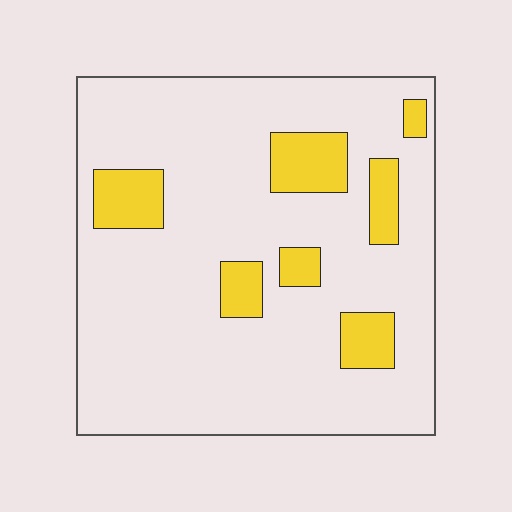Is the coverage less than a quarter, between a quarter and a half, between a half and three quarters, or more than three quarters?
Less than a quarter.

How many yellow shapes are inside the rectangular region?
7.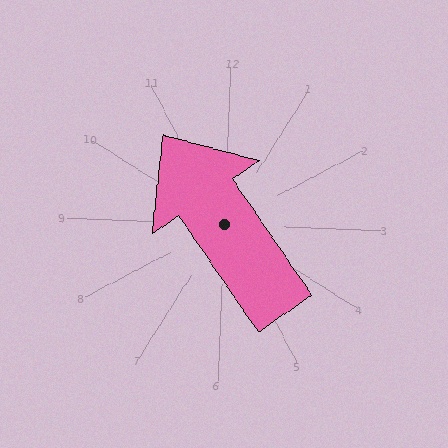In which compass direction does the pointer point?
Northwest.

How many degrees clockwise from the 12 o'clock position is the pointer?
Approximately 323 degrees.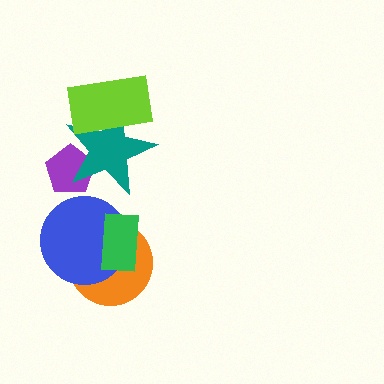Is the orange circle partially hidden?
Yes, it is partially covered by another shape.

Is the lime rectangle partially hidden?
No, no other shape covers it.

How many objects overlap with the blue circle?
2 objects overlap with the blue circle.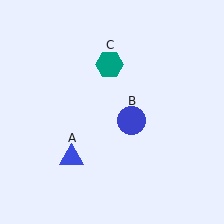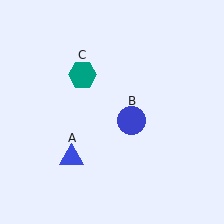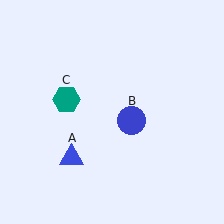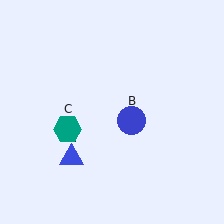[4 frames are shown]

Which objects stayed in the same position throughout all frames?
Blue triangle (object A) and blue circle (object B) remained stationary.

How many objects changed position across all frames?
1 object changed position: teal hexagon (object C).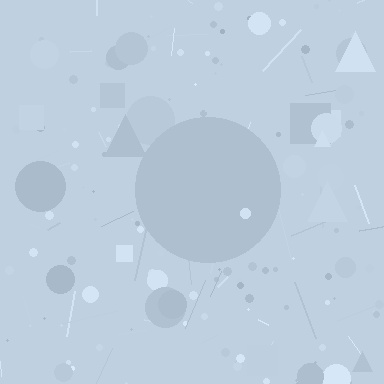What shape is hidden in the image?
A circle is hidden in the image.